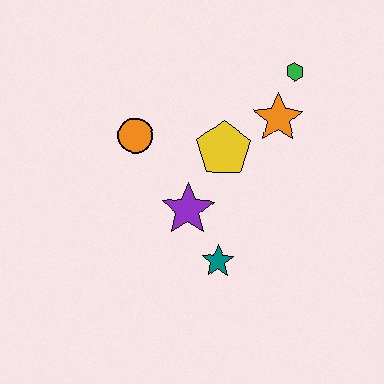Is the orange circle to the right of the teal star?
No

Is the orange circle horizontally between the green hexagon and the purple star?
No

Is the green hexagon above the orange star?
Yes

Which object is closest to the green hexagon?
The orange star is closest to the green hexagon.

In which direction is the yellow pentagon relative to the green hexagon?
The yellow pentagon is below the green hexagon.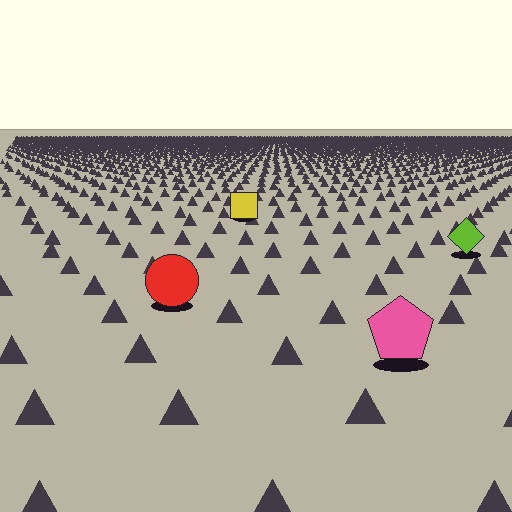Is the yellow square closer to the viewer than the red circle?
No. The red circle is closer — you can tell from the texture gradient: the ground texture is coarser near it.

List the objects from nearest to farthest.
From nearest to farthest: the pink pentagon, the red circle, the lime diamond, the yellow square.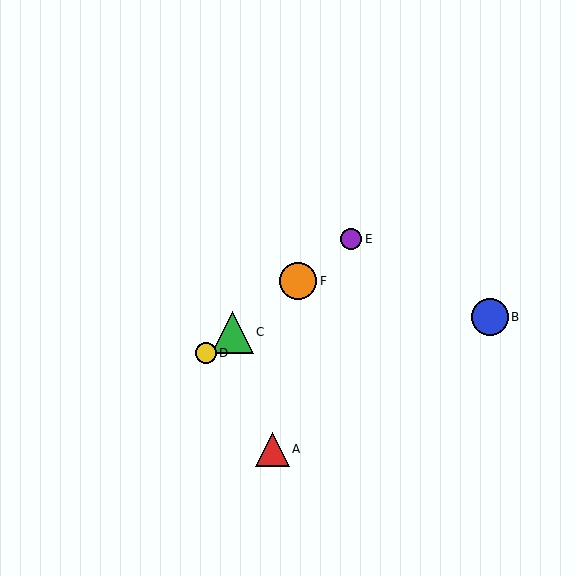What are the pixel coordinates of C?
Object C is at (232, 333).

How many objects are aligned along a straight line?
4 objects (C, D, E, F) are aligned along a straight line.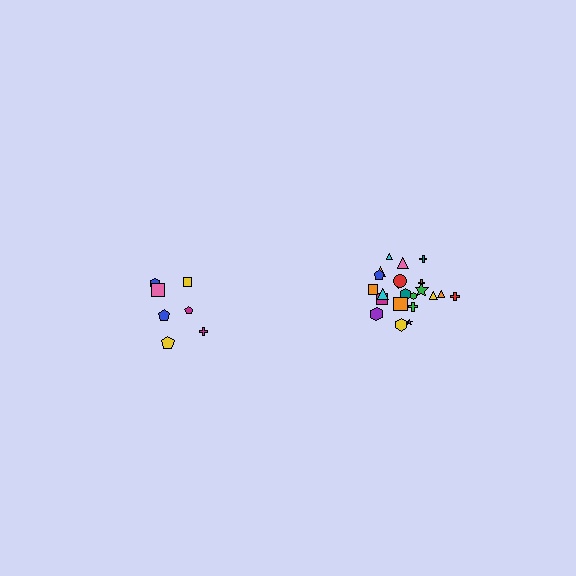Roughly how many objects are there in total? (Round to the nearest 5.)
Roughly 30 objects in total.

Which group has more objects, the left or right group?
The right group.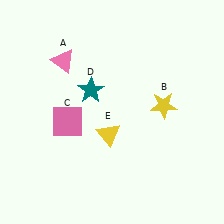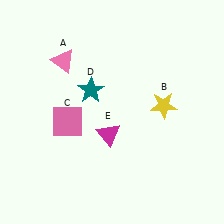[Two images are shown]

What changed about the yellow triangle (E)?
In Image 1, E is yellow. In Image 2, it changed to magenta.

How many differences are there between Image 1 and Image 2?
There is 1 difference between the two images.